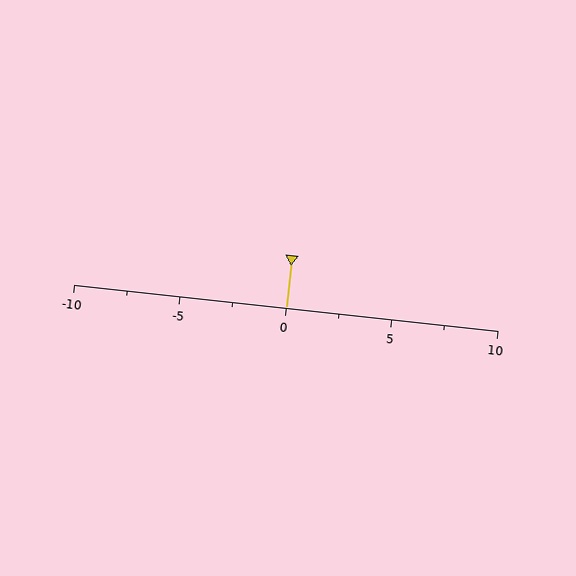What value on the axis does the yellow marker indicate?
The marker indicates approximately 0.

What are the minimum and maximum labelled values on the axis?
The axis runs from -10 to 10.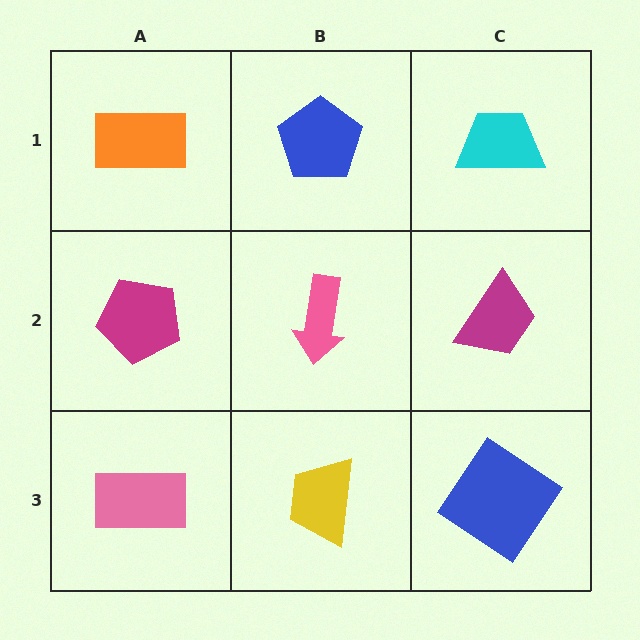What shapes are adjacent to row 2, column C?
A cyan trapezoid (row 1, column C), a blue diamond (row 3, column C), a pink arrow (row 2, column B).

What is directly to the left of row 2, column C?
A pink arrow.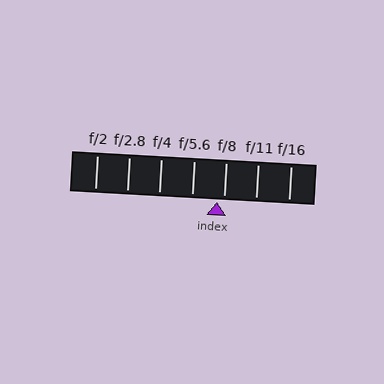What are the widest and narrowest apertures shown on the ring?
The widest aperture shown is f/2 and the narrowest is f/16.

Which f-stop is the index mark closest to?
The index mark is closest to f/8.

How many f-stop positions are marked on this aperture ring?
There are 7 f-stop positions marked.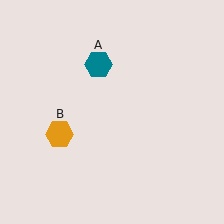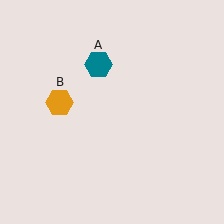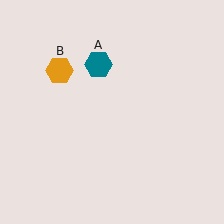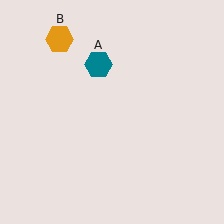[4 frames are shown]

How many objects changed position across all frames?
1 object changed position: orange hexagon (object B).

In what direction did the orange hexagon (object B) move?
The orange hexagon (object B) moved up.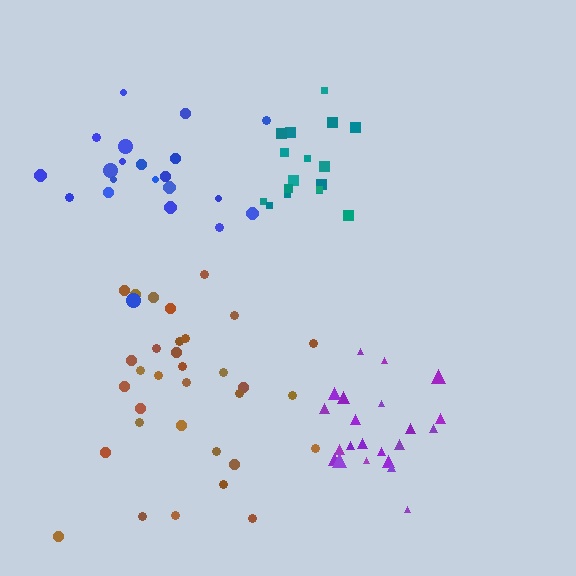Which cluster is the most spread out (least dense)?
Brown.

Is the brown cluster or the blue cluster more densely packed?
Blue.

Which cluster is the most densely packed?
Purple.